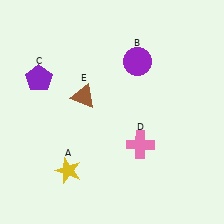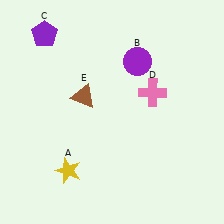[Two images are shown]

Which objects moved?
The objects that moved are: the purple pentagon (C), the pink cross (D).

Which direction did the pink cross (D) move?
The pink cross (D) moved up.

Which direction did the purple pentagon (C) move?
The purple pentagon (C) moved up.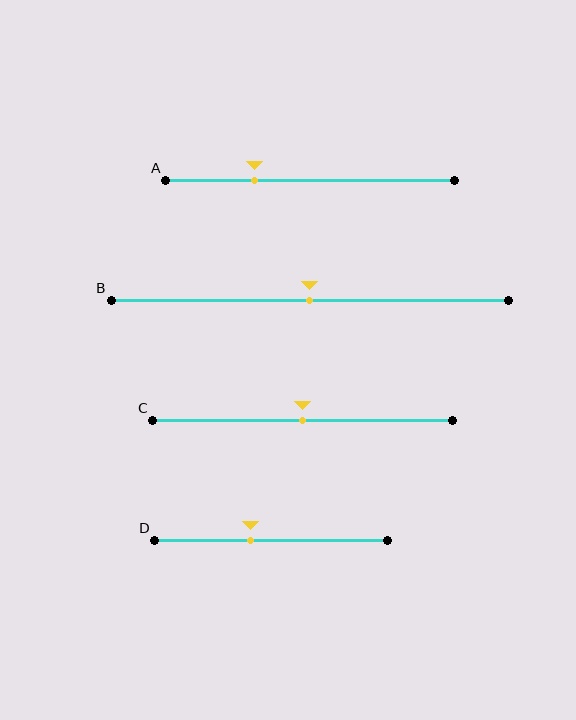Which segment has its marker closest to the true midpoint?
Segment B has its marker closest to the true midpoint.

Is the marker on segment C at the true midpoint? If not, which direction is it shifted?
Yes, the marker on segment C is at the true midpoint.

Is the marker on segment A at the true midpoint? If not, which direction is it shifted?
No, the marker on segment A is shifted to the left by about 19% of the segment length.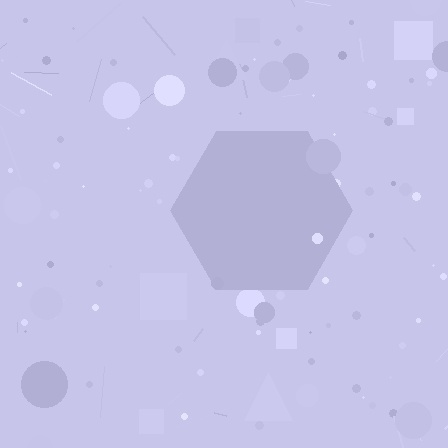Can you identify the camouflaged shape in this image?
The camouflaged shape is a hexagon.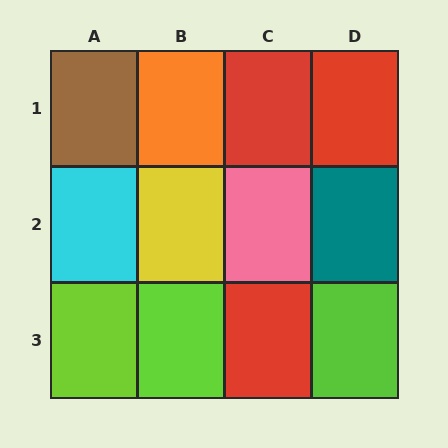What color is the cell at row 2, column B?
Yellow.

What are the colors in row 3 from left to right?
Lime, lime, red, lime.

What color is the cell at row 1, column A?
Brown.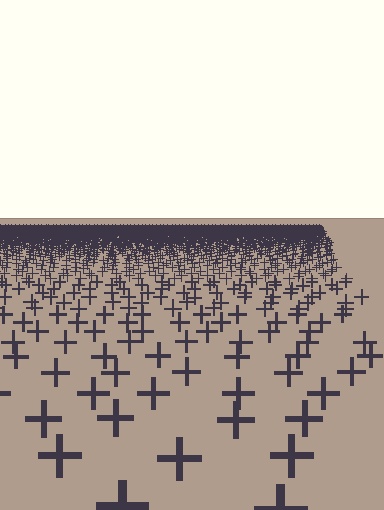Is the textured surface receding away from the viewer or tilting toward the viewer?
The surface is receding away from the viewer. Texture elements get smaller and denser toward the top.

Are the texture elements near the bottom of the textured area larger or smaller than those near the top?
Larger. Near the bottom, elements are closer to the viewer and appear at a bigger on-screen size.